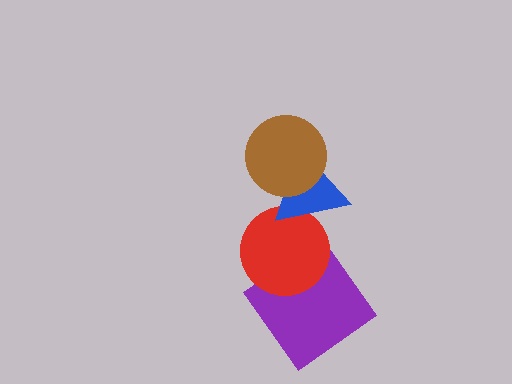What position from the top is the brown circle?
The brown circle is 1st from the top.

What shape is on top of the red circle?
The blue triangle is on top of the red circle.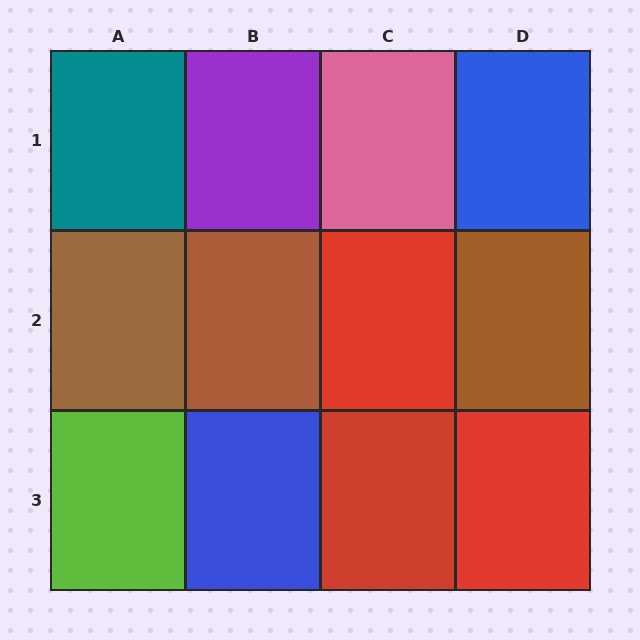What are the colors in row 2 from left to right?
Brown, brown, red, brown.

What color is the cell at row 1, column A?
Teal.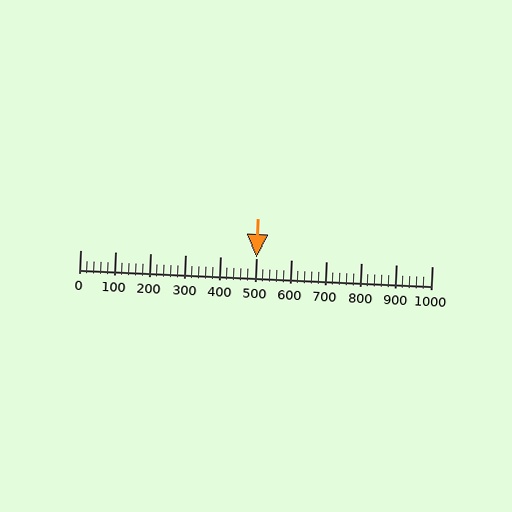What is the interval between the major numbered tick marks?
The major tick marks are spaced 100 units apart.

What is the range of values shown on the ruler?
The ruler shows values from 0 to 1000.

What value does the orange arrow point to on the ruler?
The orange arrow points to approximately 500.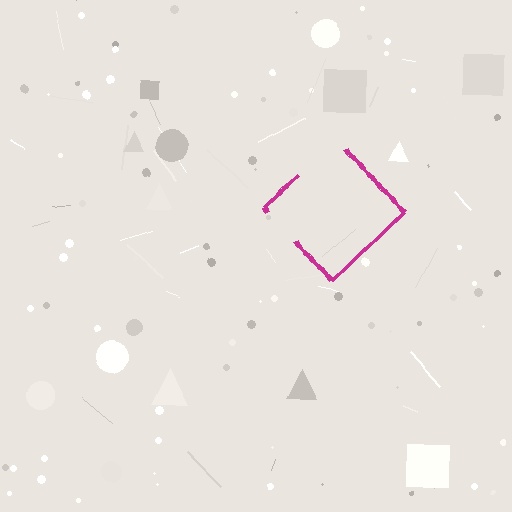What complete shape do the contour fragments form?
The contour fragments form a diamond.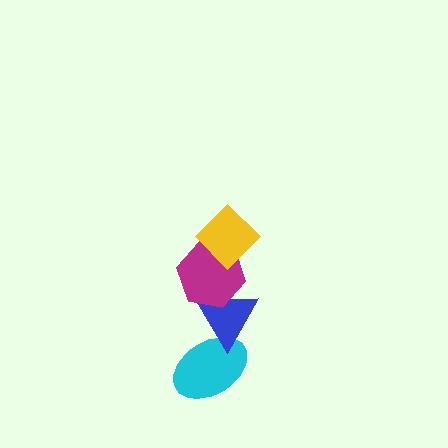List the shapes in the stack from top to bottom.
From top to bottom: the yellow diamond, the magenta hexagon, the blue triangle, the cyan ellipse.